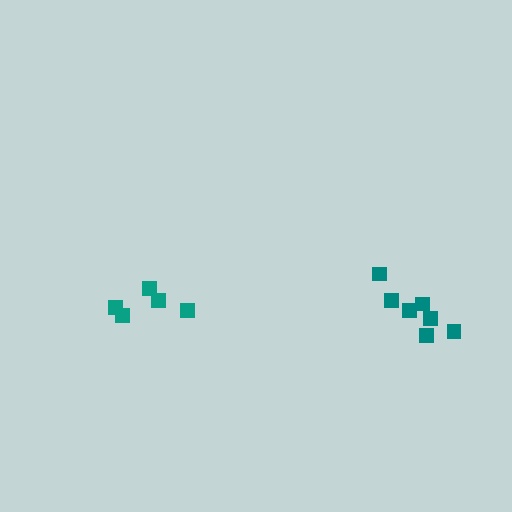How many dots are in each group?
Group 1: 7 dots, Group 2: 5 dots (12 total).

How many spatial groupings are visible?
There are 2 spatial groupings.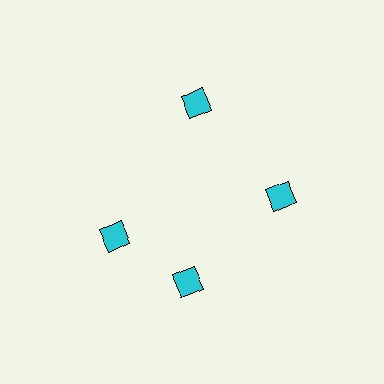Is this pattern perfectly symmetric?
No. The 4 cyan diamonds are arranged in a ring, but one element near the 9 o'clock position is rotated out of alignment along the ring, breaking the 4-fold rotational symmetry.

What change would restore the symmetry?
The symmetry would be restored by rotating it back into even spacing with its neighbors so that all 4 diamonds sit at equal angles and equal distance from the center.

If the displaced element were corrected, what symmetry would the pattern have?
It would have 4-fold rotational symmetry — the pattern would map onto itself every 90 degrees.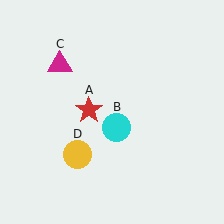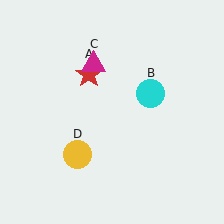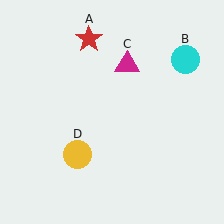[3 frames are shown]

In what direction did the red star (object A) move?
The red star (object A) moved up.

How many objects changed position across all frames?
3 objects changed position: red star (object A), cyan circle (object B), magenta triangle (object C).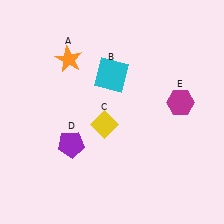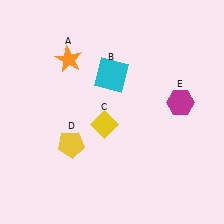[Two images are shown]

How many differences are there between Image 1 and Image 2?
There is 1 difference between the two images.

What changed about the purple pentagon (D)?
In Image 1, D is purple. In Image 2, it changed to yellow.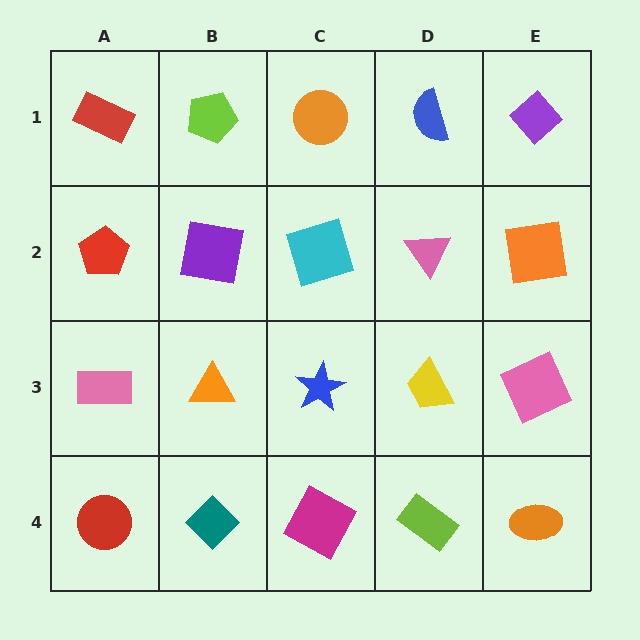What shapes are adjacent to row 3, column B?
A purple square (row 2, column B), a teal diamond (row 4, column B), a pink rectangle (row 3, column A), a blue star (row 3, column C).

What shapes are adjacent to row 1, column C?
A cyan square (row 2, column C), a lime pentagon (row 1, column B), a blue semicircle (row 1, column D).